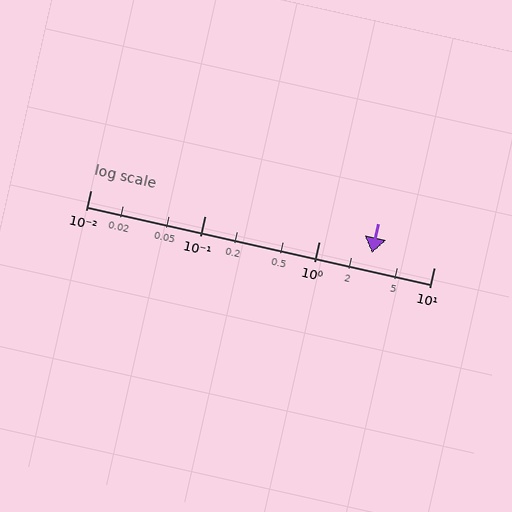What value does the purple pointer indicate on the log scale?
The pointer indicates approximately 2.9.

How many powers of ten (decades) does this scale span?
The scale spans 3 decades, from 0.01 to 10.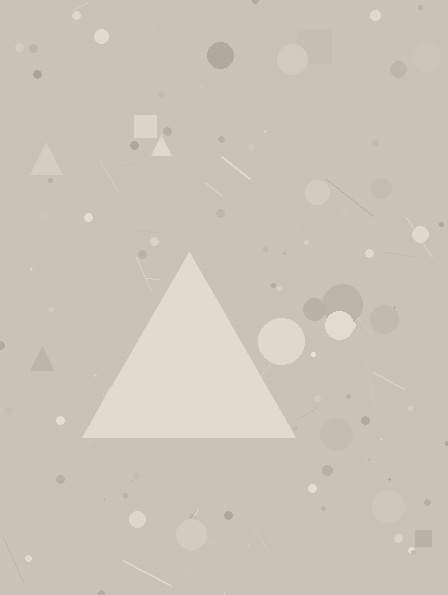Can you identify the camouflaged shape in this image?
The camouflaged shape is a triangle.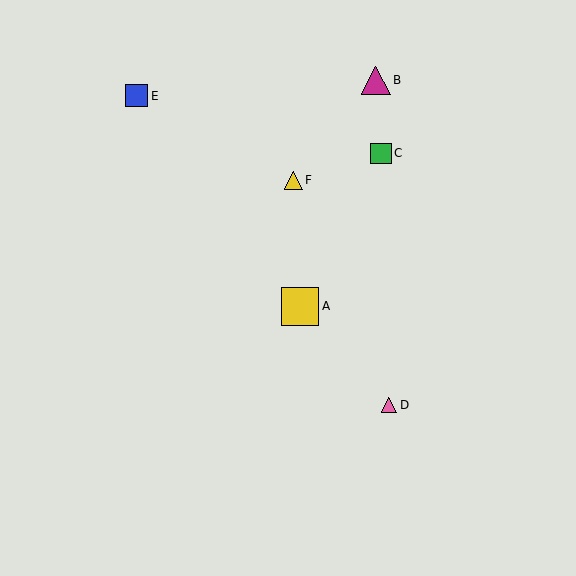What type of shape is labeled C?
Shape C is a green square.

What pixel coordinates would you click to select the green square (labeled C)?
Click at (381, 153) to select the green square C.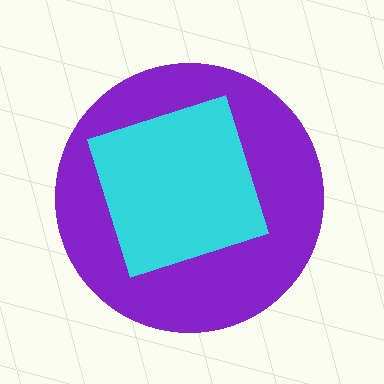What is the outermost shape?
The purple circle.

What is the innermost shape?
The cyan square.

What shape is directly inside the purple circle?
The cyan square.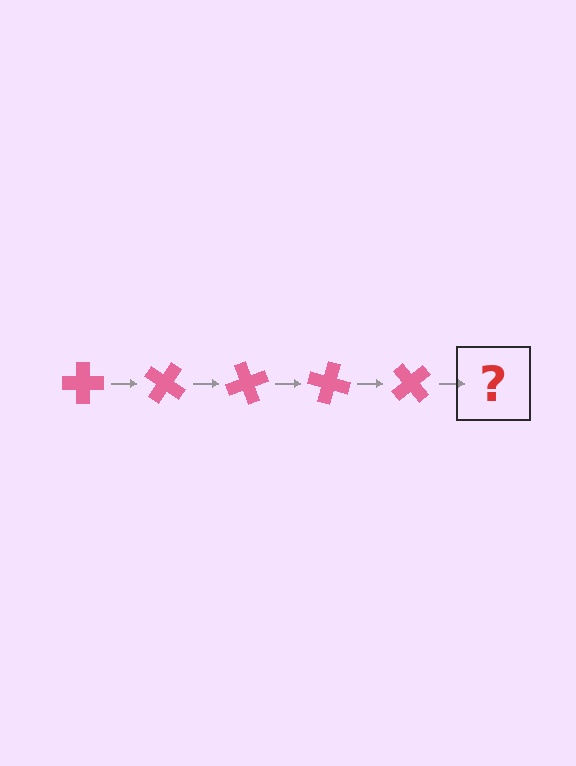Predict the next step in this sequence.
The next step is a pink cross rotated 175 degrees.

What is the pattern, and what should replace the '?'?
The pattern is that the cross rotates 35 degrees each step. The '?' should be a pink cross rotated 175 degrees.